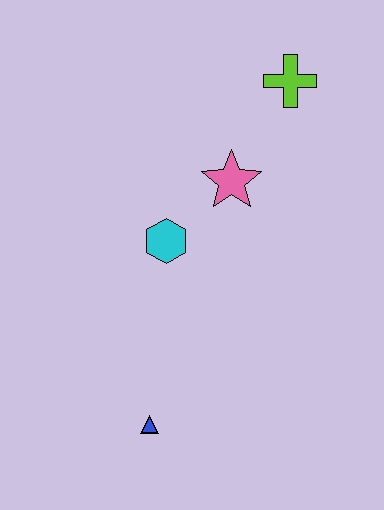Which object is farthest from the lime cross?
The blue triangle is farthest from the lime cross.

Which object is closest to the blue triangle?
The cyan hexagon is closest to the blue triangle.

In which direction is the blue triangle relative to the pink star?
The blue triangle is below the pink star.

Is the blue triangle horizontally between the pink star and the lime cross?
No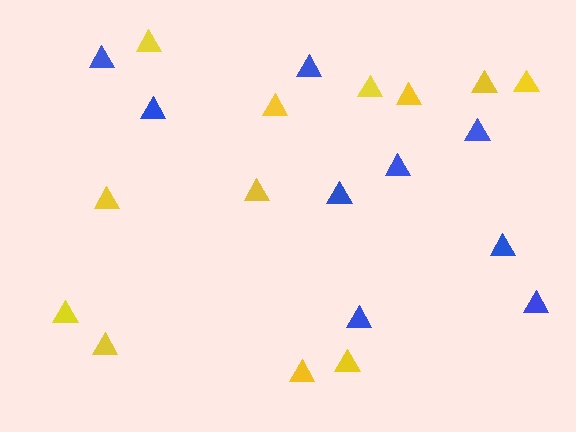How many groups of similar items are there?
There are 2 groups: one group of yellow triangles (12) and one group of blue triangles (9).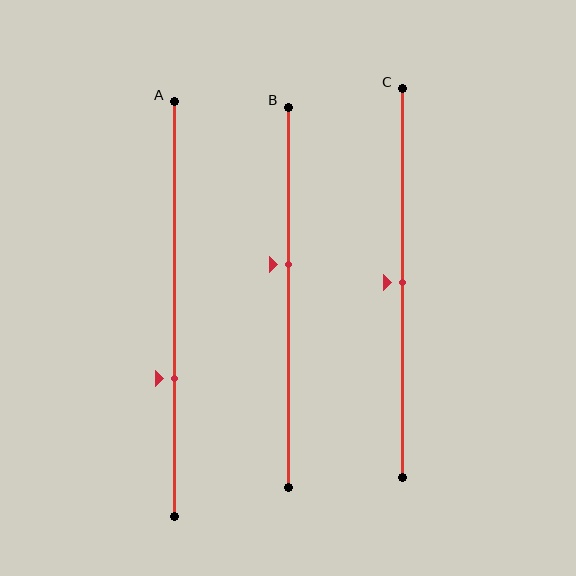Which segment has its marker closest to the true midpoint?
Segment C has its marker closest to the true midpoint.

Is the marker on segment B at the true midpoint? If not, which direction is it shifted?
No, the marker on segment B is shifted upward by about 9% of the segment length.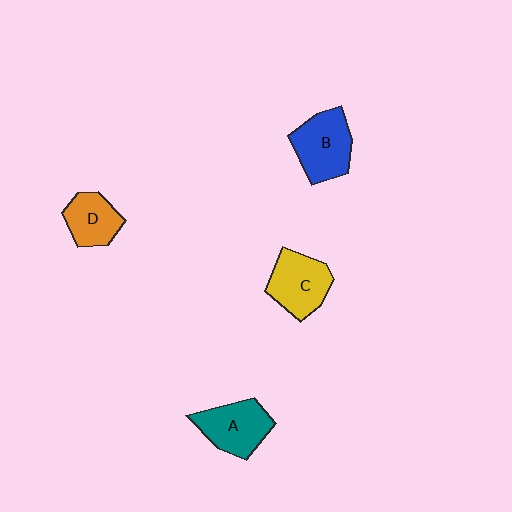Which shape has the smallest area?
Shape D (orange).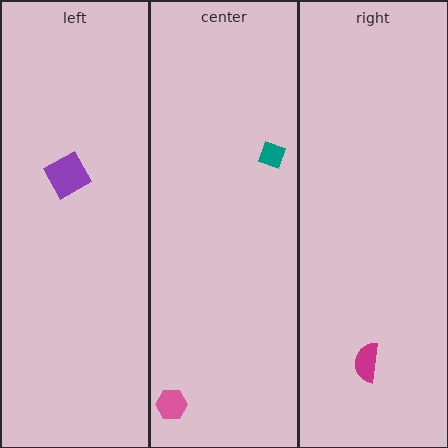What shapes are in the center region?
The pink hexagon, the teal diamond.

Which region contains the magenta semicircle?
The right region.